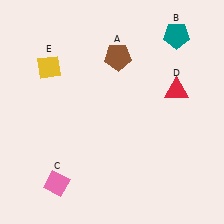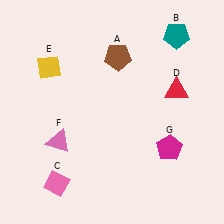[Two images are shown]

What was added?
A pink triangle (F), a magenta pentagon (G) were added in Image 2.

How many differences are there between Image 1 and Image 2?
There are 2 differences between the two images.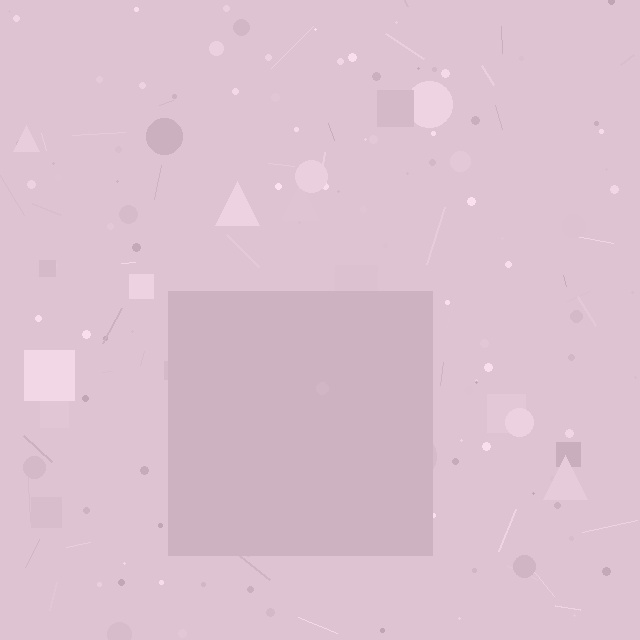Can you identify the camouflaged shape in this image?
The camouflaged shape is a square.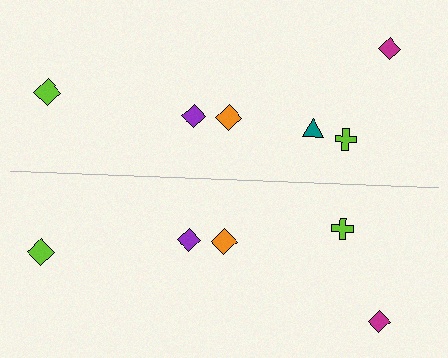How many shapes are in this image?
There are 11 shapes in this image.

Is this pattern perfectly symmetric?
No, the pattern is not perfectly symmetric. A teal triangle is missing from the bottom side.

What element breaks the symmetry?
A teal triangle is missing from the bottom side.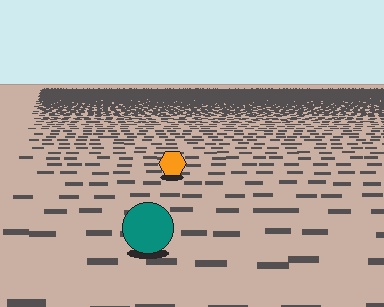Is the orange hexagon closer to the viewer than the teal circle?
No. The teal circle is closer — you can tell from the texture gradient: the ground texture is coarser near it.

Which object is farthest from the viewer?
The orange hexagon is farthest from the viewer. It appears smaller and the ground texture around it is denser.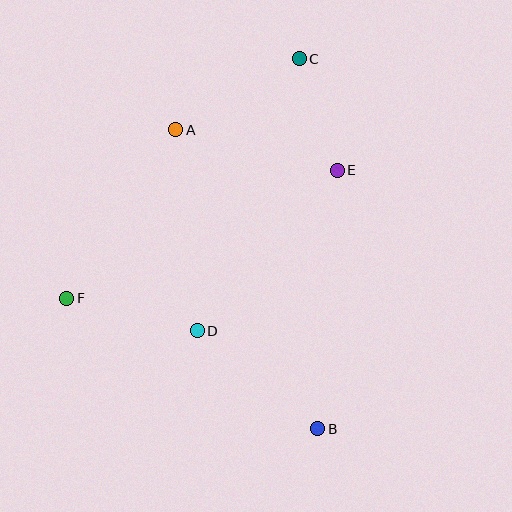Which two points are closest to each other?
Points C and E are closest to each other.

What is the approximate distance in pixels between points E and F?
The distance between E and F is approximately 299 pixels.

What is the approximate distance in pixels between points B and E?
The distance between B and E is approximately 259 pixels.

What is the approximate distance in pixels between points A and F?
The distance between A and F is approximately 201 pixels.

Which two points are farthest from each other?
Points B and C are farthest from each other.